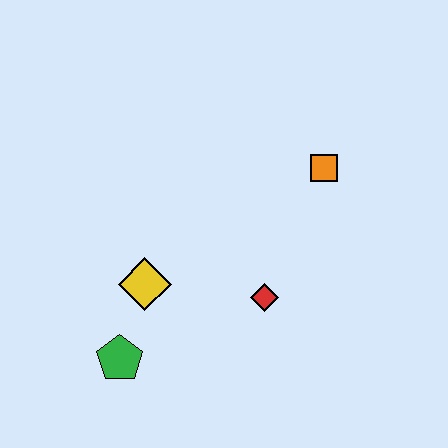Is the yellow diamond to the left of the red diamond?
Yes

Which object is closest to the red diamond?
The yellow diamond is closest to the red diamond.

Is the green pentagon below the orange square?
Yes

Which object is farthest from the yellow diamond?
The orange square is farthest from the yellow diamond.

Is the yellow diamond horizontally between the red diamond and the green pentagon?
Yes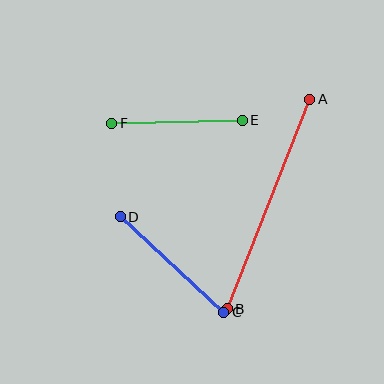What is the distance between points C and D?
The distance is approximately 141 pixels.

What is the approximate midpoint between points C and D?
The midpoint is at approximately (172, 264) pixels.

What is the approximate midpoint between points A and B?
The midpoint is at approximately (269, 204) pixels.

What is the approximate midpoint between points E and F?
The midpoint is at approximately (177, 122) pixels.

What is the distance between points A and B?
The distance is approximately 225 pixels.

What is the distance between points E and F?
The distance is approximately 130 pixels.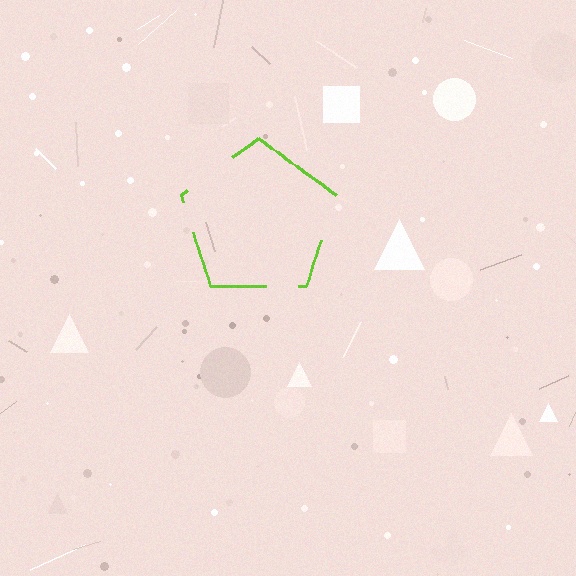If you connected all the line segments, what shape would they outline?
They would outline a pentagon.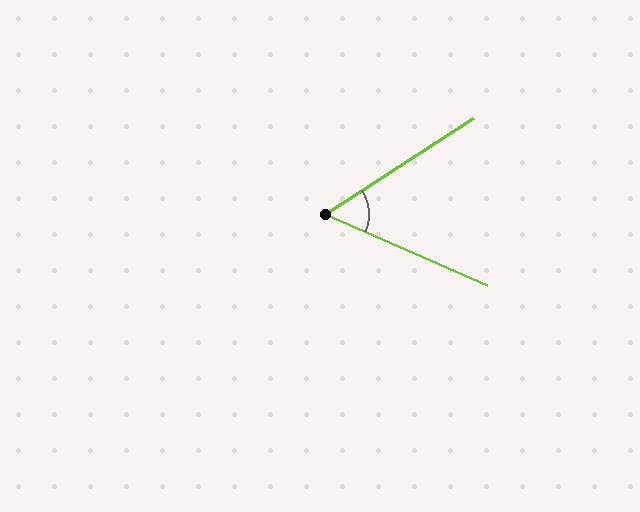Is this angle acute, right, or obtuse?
It is acute.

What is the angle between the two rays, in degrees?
Approximately 56 degrees.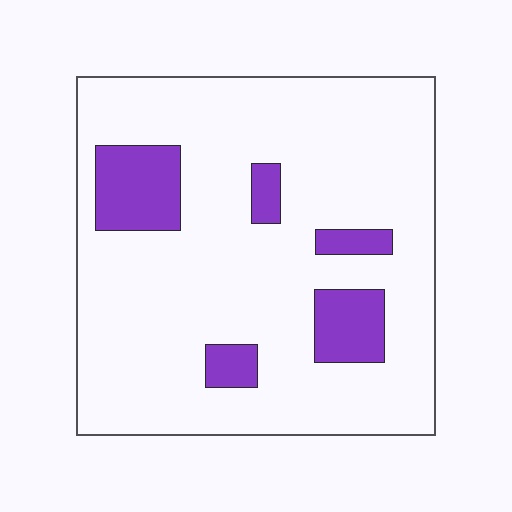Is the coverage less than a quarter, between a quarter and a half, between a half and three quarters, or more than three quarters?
Less than a quarter.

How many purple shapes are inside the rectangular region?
5.